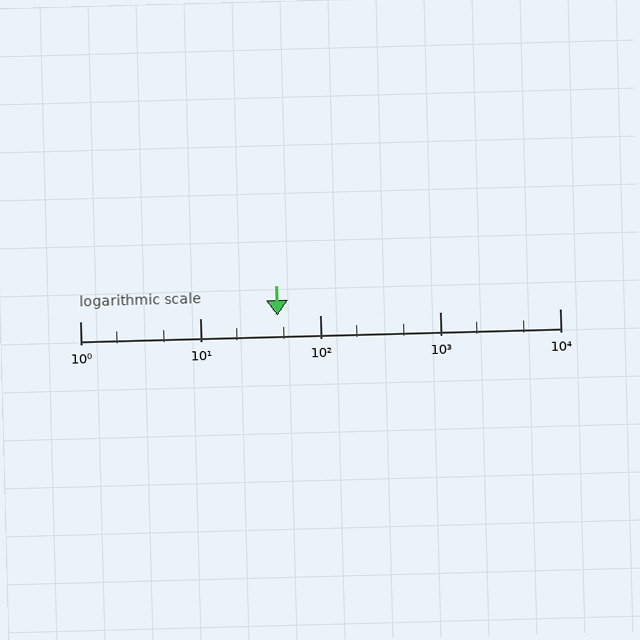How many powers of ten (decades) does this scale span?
The scale spans 4 decades, from 1 to 10000.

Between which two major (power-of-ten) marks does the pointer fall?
The pointer is between 10 and 100.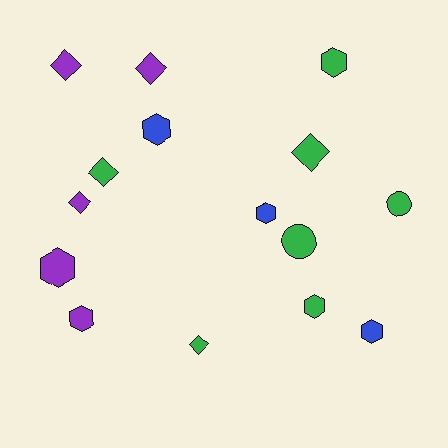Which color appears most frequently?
Green, with 7 objects.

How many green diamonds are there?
There are 3 green diamonds.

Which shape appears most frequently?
Hexagon, with 7 objects.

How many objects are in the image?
There are 15 objects.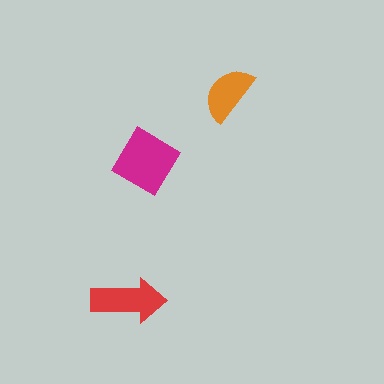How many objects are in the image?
There are 3 objects in the image.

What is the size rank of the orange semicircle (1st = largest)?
3rd.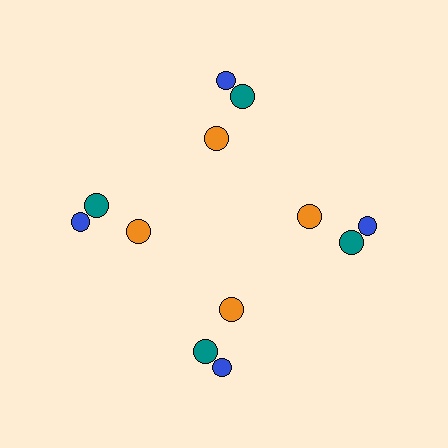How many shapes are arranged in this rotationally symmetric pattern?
There are 12 shapes, arranged in 4 groups of 3.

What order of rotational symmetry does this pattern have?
This pattern has 4-fold rotational symmetry.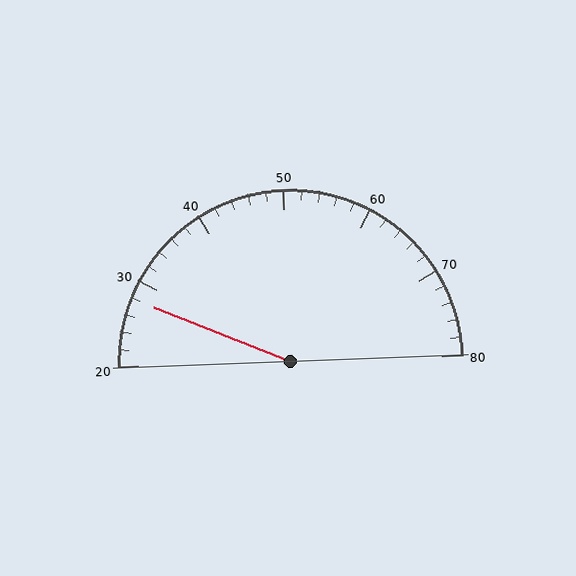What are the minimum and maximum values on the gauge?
The gauge ranges from 20 to 80.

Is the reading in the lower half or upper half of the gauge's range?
The reading is in the lower half of the range (20 to 80).